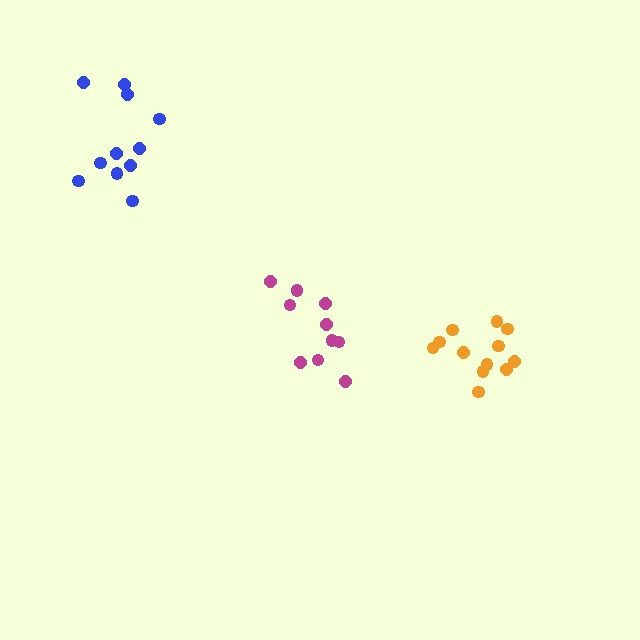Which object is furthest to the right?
The orange cluster is rightmost.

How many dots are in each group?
Group 1: 12 dots, Group 2: 10 dots, Group 3: 12 dots (34 total).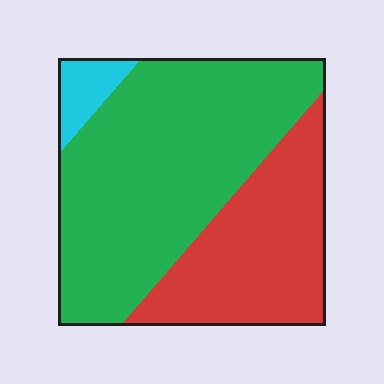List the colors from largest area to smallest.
From largest to smallest: green, red, cyan.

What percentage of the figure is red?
Red takes up between a third and a half of the figure.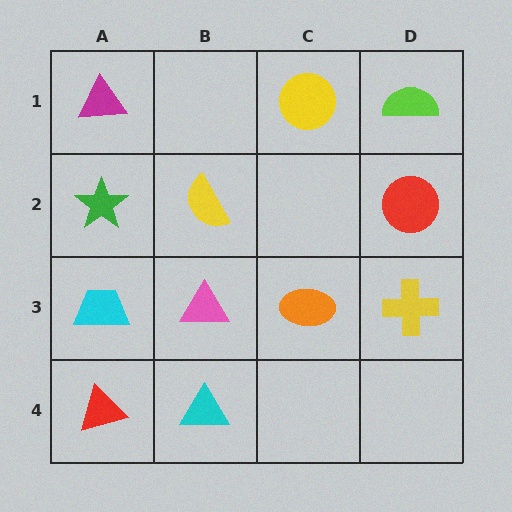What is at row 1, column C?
A yellow circle.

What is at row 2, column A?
A green star.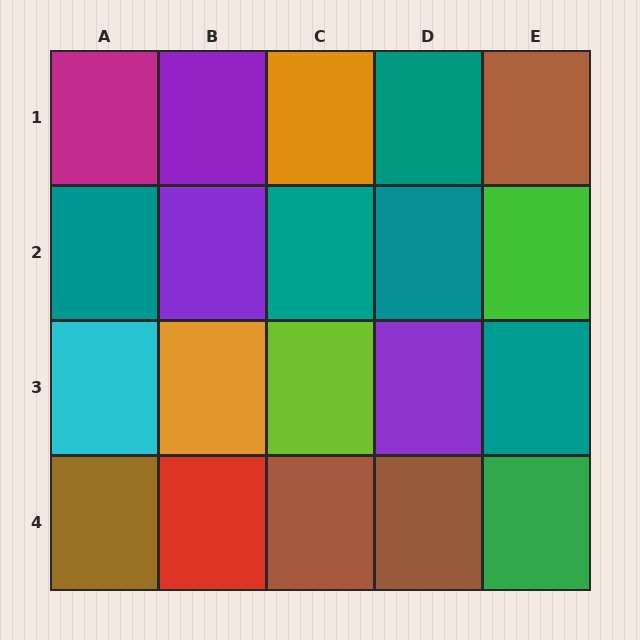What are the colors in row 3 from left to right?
Cyan, orange, lime, purple, teal.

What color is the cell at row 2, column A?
Teal.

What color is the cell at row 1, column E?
Brown.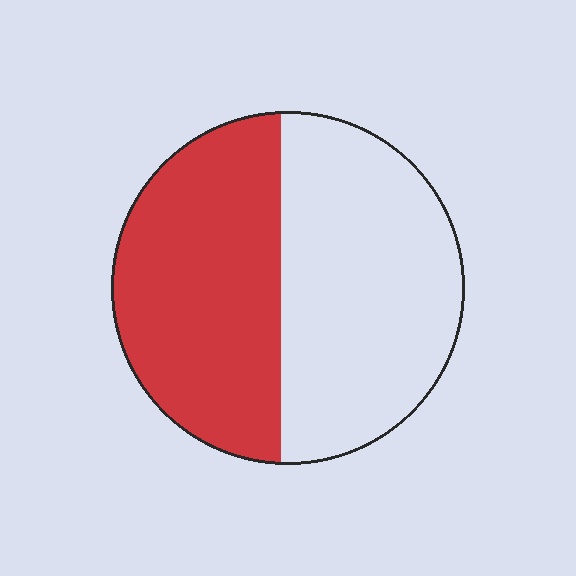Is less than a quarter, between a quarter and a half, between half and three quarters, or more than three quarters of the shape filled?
Between a quarter and a half.